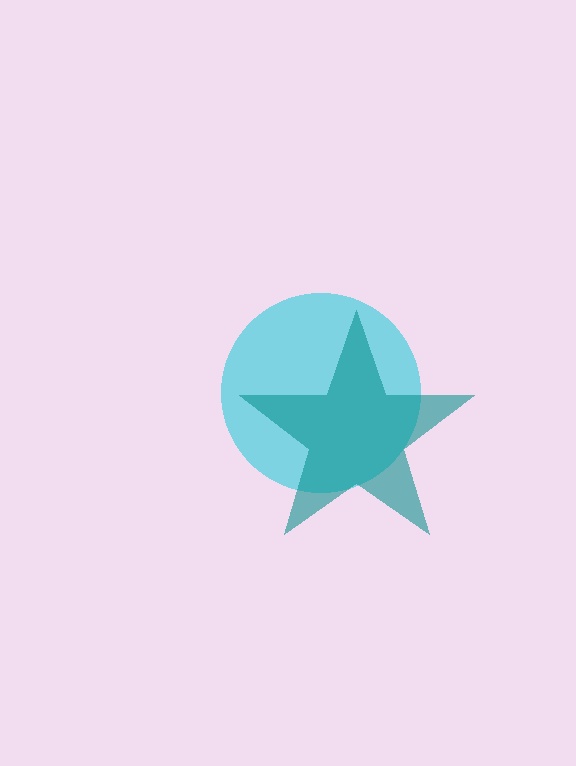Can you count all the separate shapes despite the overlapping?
Yes, there are 2 separate shapes.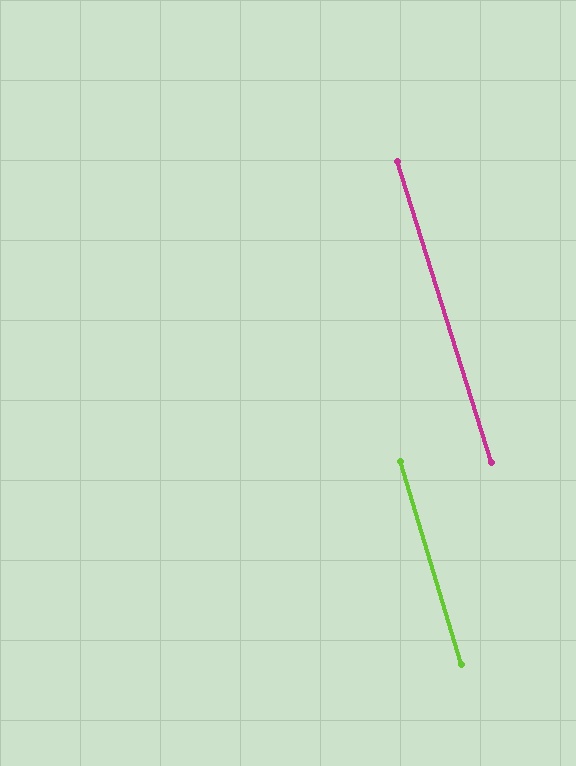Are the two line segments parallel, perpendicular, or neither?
Parallel — their directions differ by only 0.7°.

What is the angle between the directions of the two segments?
Approximately 1 degree.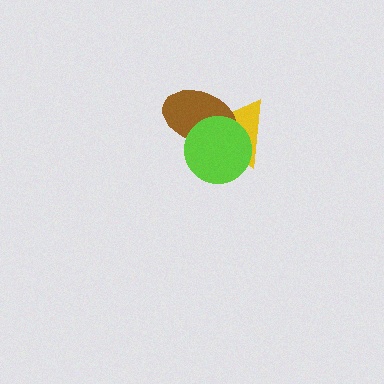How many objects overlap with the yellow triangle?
2 objects overlap with the yellow triangle.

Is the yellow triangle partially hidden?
Yes, it is partially covered by another shape.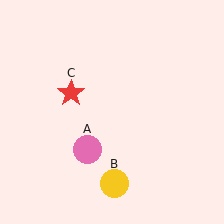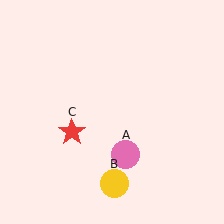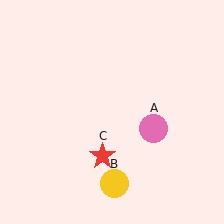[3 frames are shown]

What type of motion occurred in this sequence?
The pink circle (object A), red star (object C) rotated counterclockwise around the center of the scene.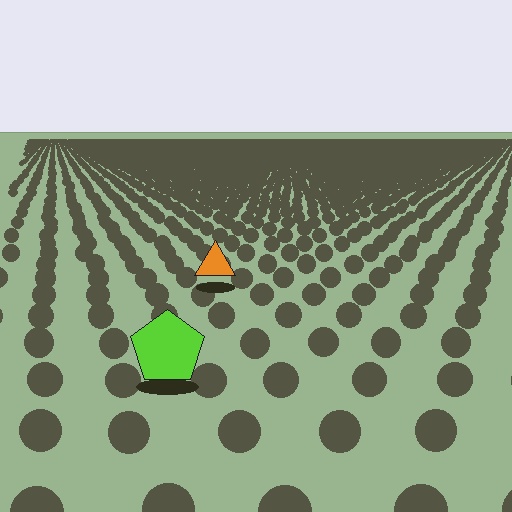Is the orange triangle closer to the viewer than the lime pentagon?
No. The lime pentagon is closer — you can tell from the texture gradient: the ground texture is coarser near it.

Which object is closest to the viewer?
The lime pentagon is closest. The texture marks near it are larger and more spread out.